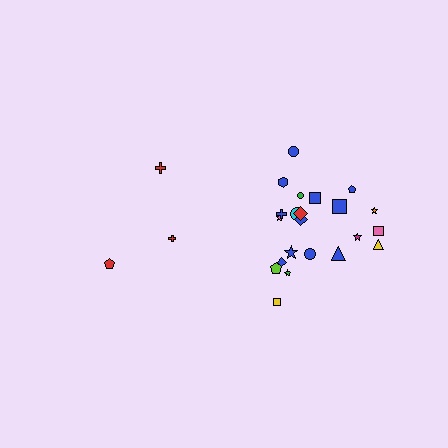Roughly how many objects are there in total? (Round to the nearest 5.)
Roughly 25 objects in total.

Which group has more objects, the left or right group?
The right group.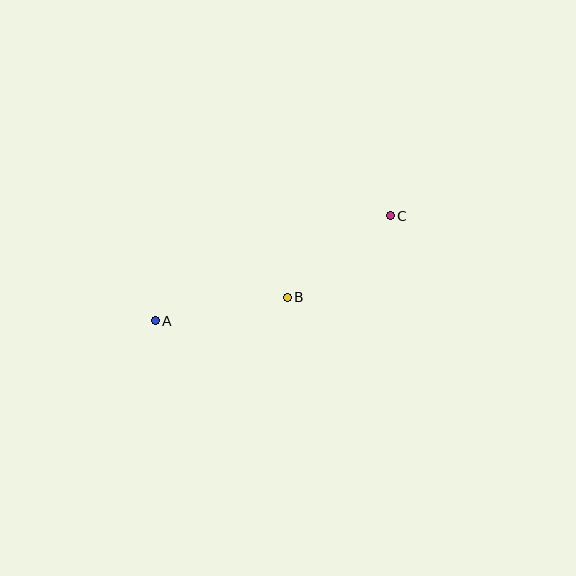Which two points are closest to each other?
Points B and C are closest to each other.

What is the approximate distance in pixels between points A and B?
The distance between A and B is approximately 134 pixels.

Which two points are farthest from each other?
Points A and C are farthest from each other.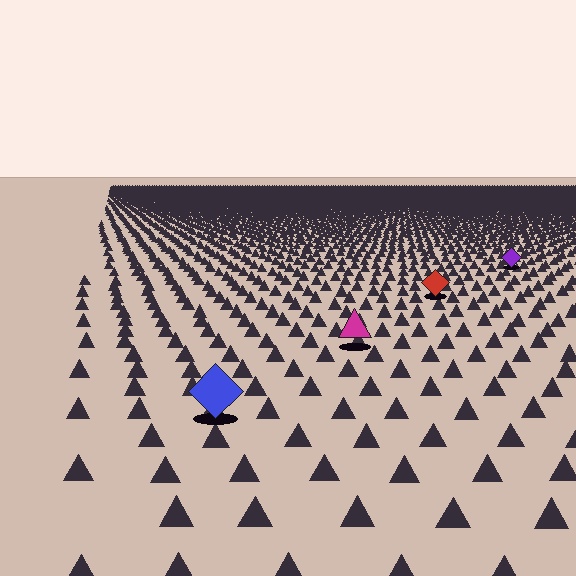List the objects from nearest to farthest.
From nearest to farthest: the blue diamond, the magenta triangle, the red diamond, the purple diamond.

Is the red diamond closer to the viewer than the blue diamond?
No. The blue diamond is closer — you can tell from the texture gradient: the ground texture is coarser near it.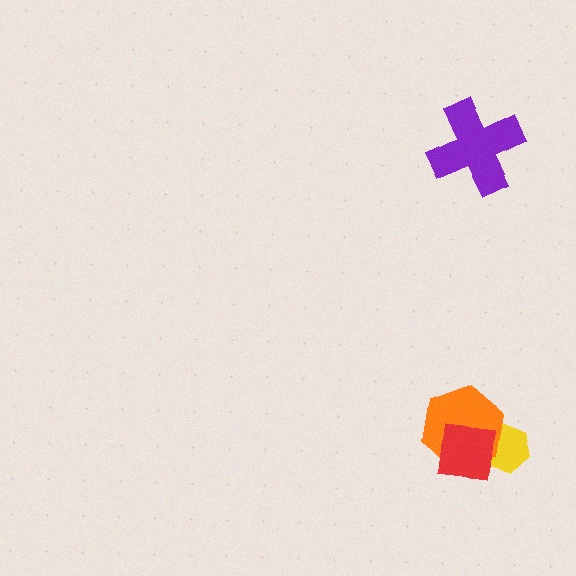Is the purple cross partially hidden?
No, no other shape covers it.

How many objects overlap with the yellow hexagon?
2 objects overlap with the yellow hexagon.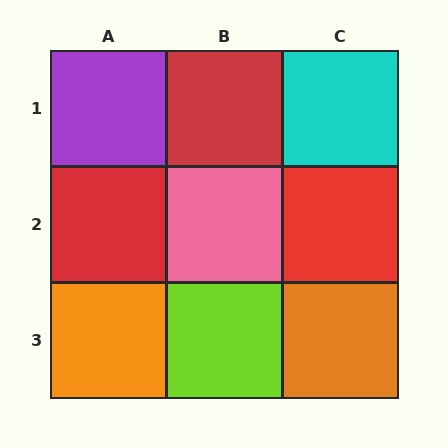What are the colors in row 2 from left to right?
Red, pink, red.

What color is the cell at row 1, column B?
Red.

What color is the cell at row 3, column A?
Orange.